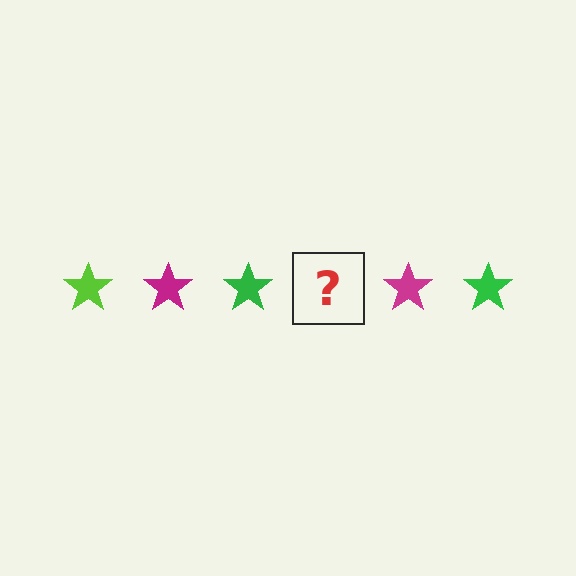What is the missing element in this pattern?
The missing element is a lime star.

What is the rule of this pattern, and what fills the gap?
The rule is that the pattern cycles through lime, magenta, green stars. The gap should be filled with a lime star.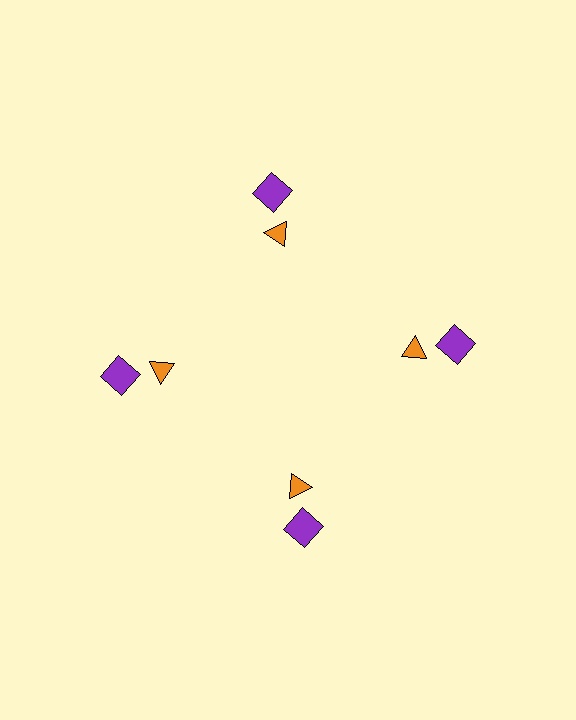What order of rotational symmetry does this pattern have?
This pattern has 4-fold rotational symmetry.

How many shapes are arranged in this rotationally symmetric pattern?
There are 8 shapes, arranged in 4 groups of 2.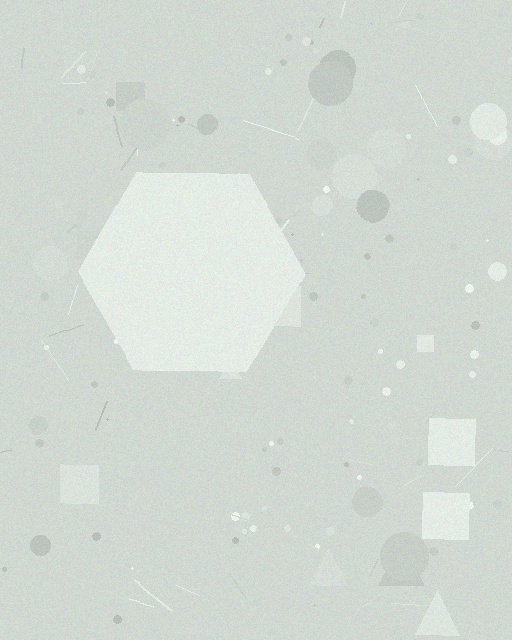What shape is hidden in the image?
A hexagon is hidden in the image.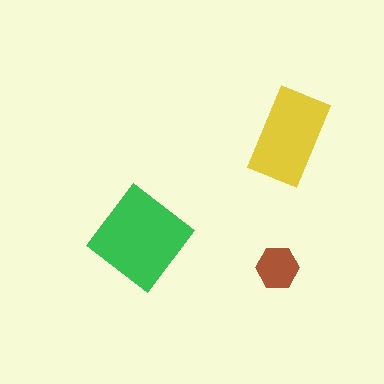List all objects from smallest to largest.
The brown hexagon, the yellow rectangle, the green diamond.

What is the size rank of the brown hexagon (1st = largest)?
3rd.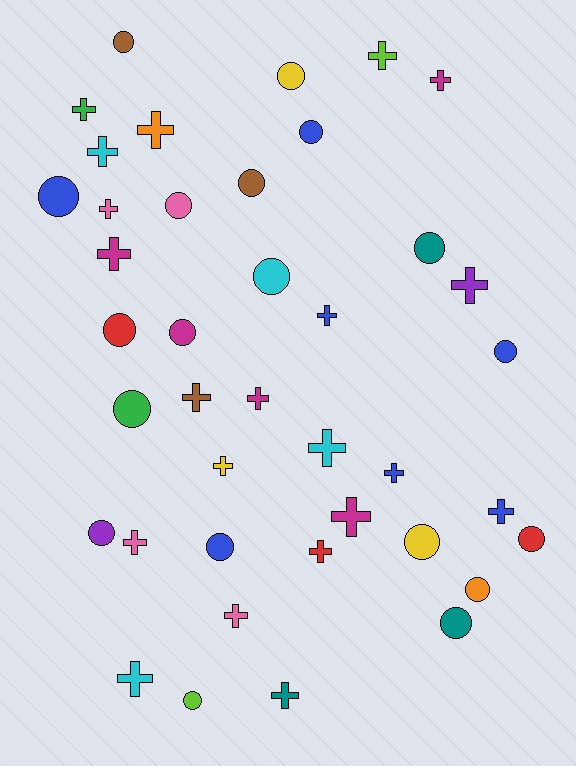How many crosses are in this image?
There are 21 crosses.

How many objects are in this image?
There are 40 objects.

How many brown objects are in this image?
There are 3 brown objects.